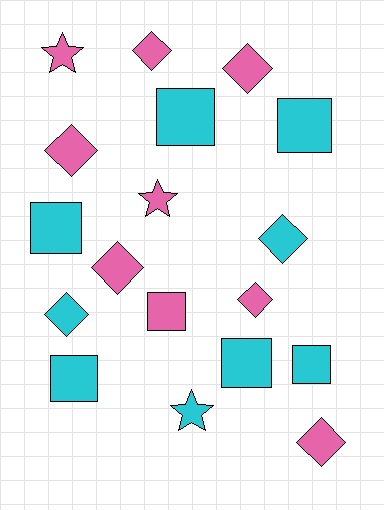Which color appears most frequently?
Pink, with 9 objects.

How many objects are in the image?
There are 18 objects.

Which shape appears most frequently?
Diamond, with 8 objects.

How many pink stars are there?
There are 2 pink stars.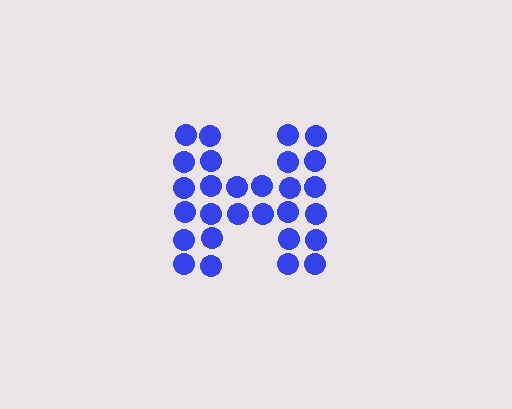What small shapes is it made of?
It is made of small circles.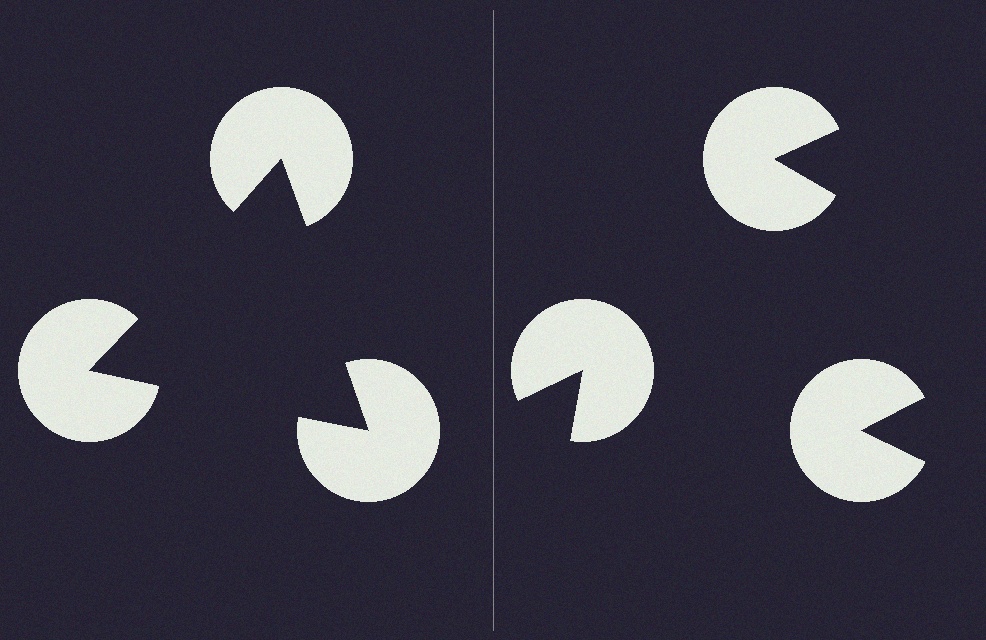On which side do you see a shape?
An illusory triangle appears on the left side. On the right side the wedge cuts are rotated, so no coherent shape forms.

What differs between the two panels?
The pac-man discs are positioned identically on both sides; only the wedge orientations differ. On the left they align to a triangle; on the right they are misaligned.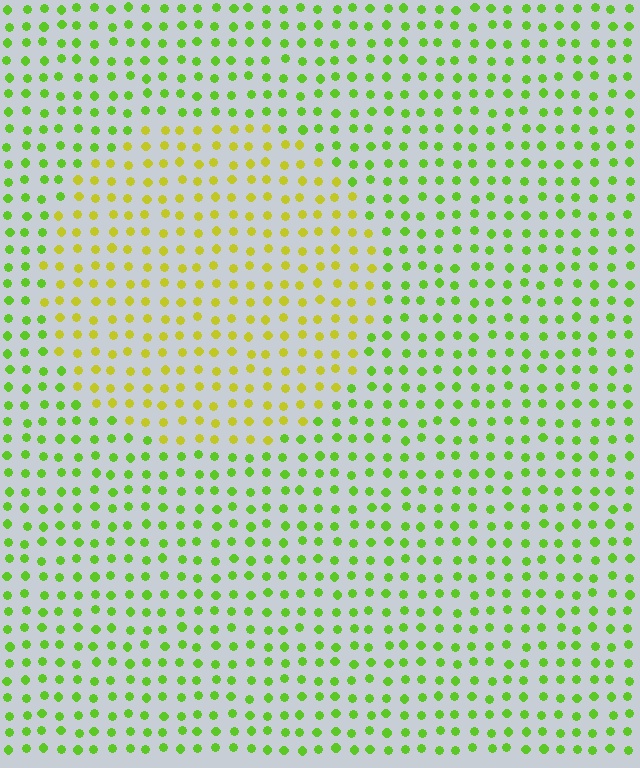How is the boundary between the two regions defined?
The boundary is defined purely by a slight shift in hue (about 37 degrees). Spacing, size, and orientation are identical on both sides.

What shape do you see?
I see a circle.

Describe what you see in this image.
The image is filled with small lime elements in a uniform arrangement. A circle-shaped region is visible where the elements are tinted to a slightly different hue, forming a subtle color boundary.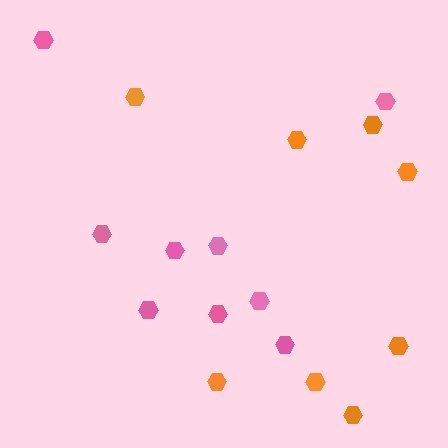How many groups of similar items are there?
There are 2 groups: one group of pink hexagons (9) and one group of orange hexagons (8).